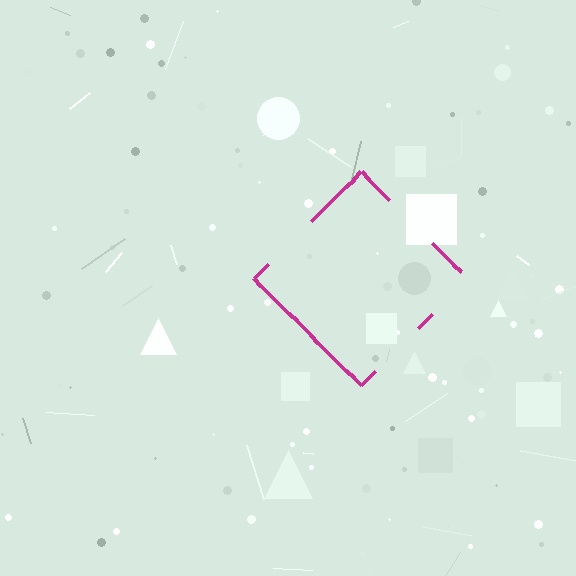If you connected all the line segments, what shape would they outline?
They would outline a diamond.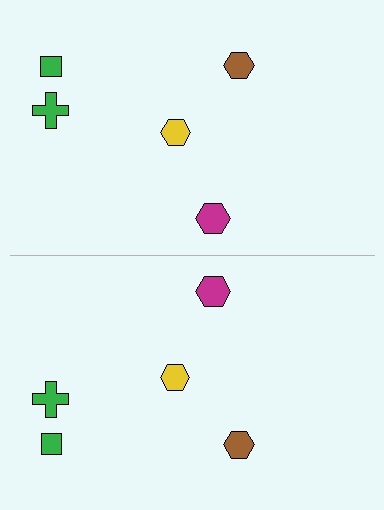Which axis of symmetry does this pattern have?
The pattern has a horizontal axis of symmetry running through the center of the image.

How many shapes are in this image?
There are 10 shapes in this image.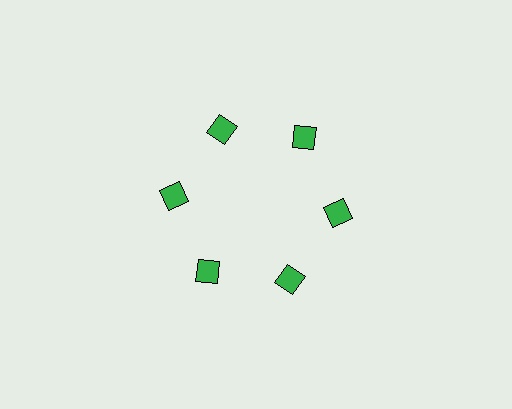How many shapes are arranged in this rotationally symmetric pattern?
There are 6 shapes, arranged in 6 groups of 1.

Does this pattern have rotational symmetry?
Yes, this pattern has 6-fold rotational symmetry. It looks the same after rotating 60 degrees around the center.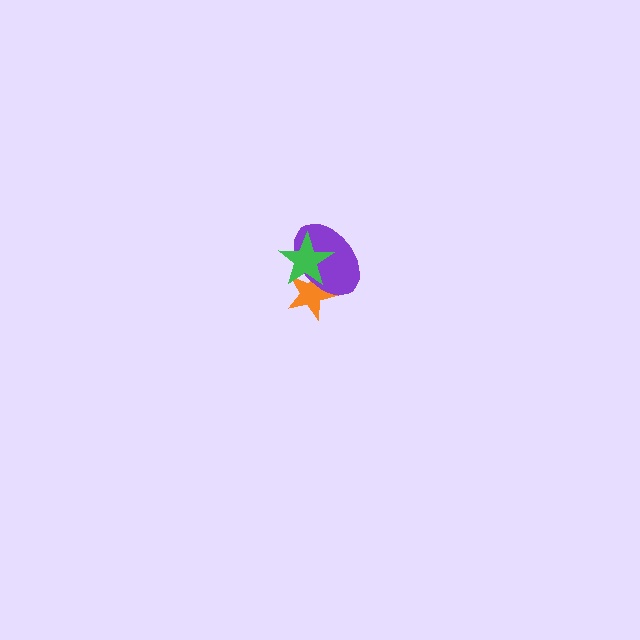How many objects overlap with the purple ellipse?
2 objects overlap with the purple ellipse.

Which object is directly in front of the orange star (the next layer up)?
The purple ellipse is directly in front of the orange star.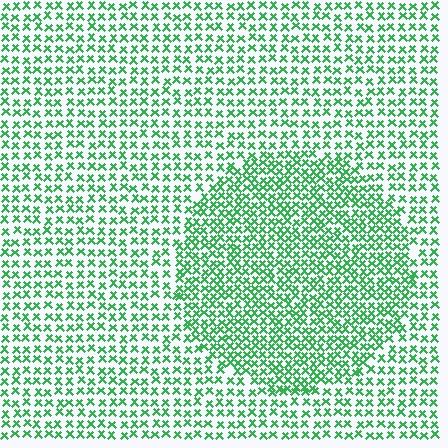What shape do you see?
I see a circle.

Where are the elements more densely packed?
The elements are more densely packed inside the circle boundary.